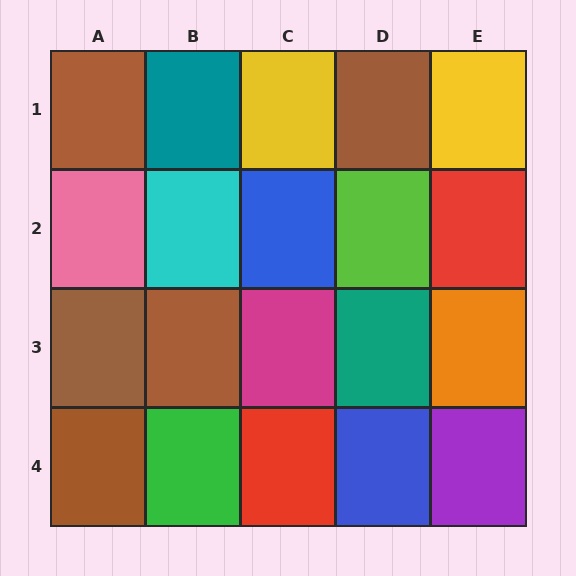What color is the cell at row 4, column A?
Brown.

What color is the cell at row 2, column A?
Pink.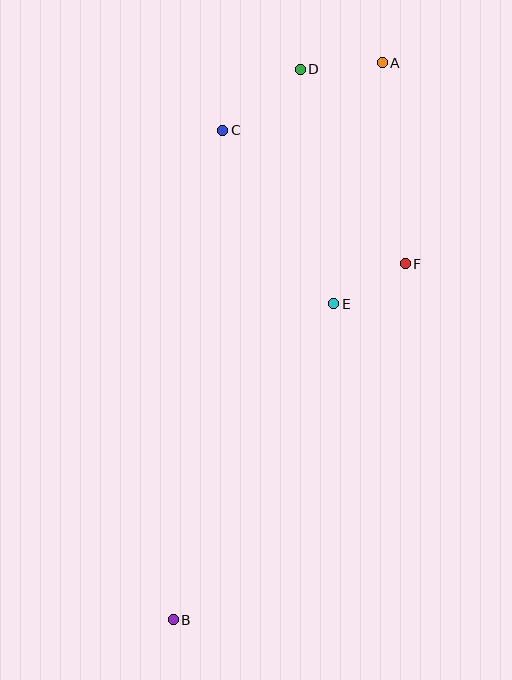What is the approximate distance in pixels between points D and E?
The distance between D and E is approximately 237 pixels.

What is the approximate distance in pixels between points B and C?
The distance between B and C is approximately 492 pixels.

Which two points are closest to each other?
Points A and D are closest to each other.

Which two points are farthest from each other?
Points A and B are farthest from each other.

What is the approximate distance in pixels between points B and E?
The distance between B and E is approximately 354 pixels.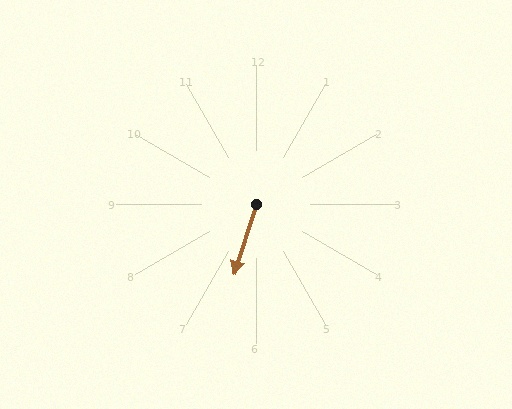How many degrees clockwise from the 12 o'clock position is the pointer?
Approximately 198 degrees.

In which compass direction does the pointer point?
South.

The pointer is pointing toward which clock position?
Roughly 7 o'clock.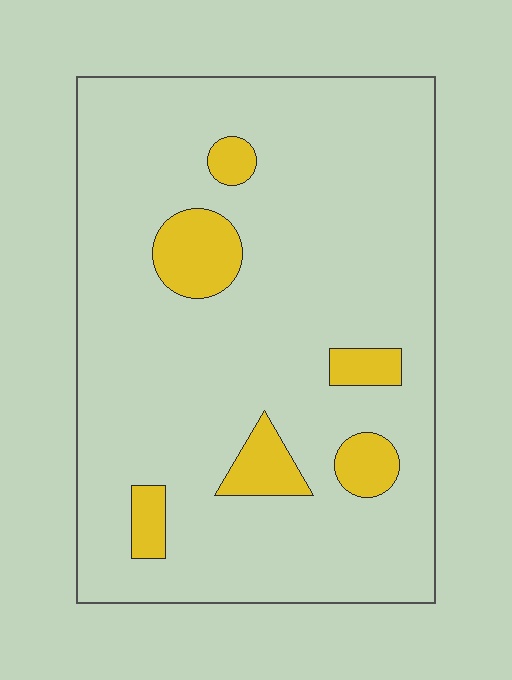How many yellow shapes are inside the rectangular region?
6.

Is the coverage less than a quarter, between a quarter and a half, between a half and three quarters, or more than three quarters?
Less than a quarter.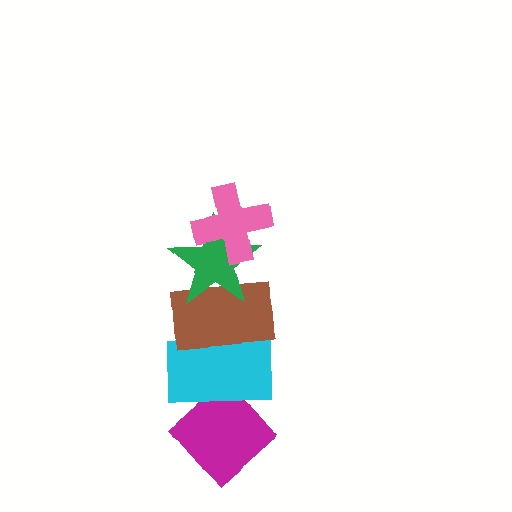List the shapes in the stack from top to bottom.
From top to bottom: the pink cross, the green star, the brown rectangle, the cyan rectangle, the magenta diamond.